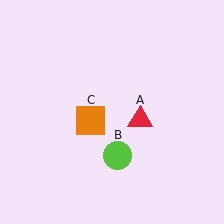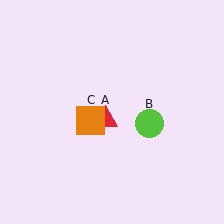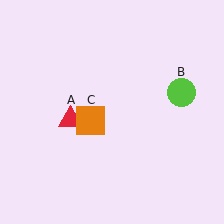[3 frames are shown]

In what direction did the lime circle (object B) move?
The lime circle (object B) moved up and to the right.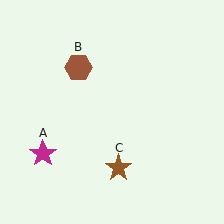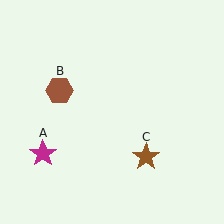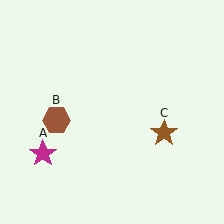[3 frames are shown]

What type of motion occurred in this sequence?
The brown hexagon (object B), brown star (object C) rotated counterclockwise around the center of the scene.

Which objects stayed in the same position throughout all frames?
Magenta star (object A) remained stationary.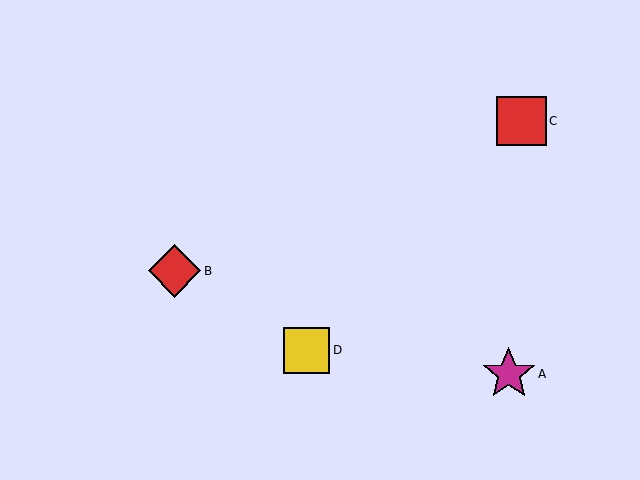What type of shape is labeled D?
Shape D is a yellow square.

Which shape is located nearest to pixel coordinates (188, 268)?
The red diamond (labeled B) at (175, 271) is nearest to that location.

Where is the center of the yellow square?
The center of the yellow square is at (307, 350).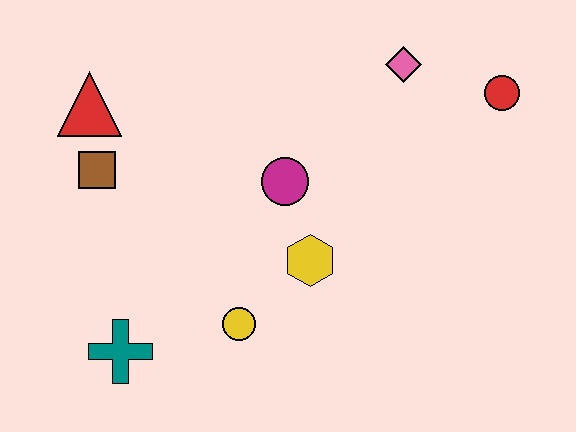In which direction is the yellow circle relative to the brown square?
The yellow circle is below the brown square.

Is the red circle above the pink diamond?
No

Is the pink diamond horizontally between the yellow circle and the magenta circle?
No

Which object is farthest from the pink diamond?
The teal cross is farthest from the pink diamond.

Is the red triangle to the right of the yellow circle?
No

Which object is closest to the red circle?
The pink diamond is closest to the red circle.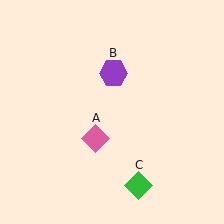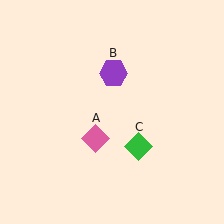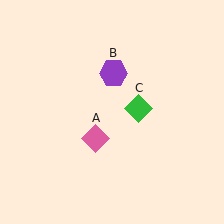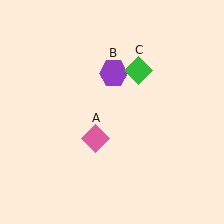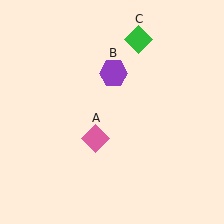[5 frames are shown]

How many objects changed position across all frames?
1 object changed position: green diamond (object C).